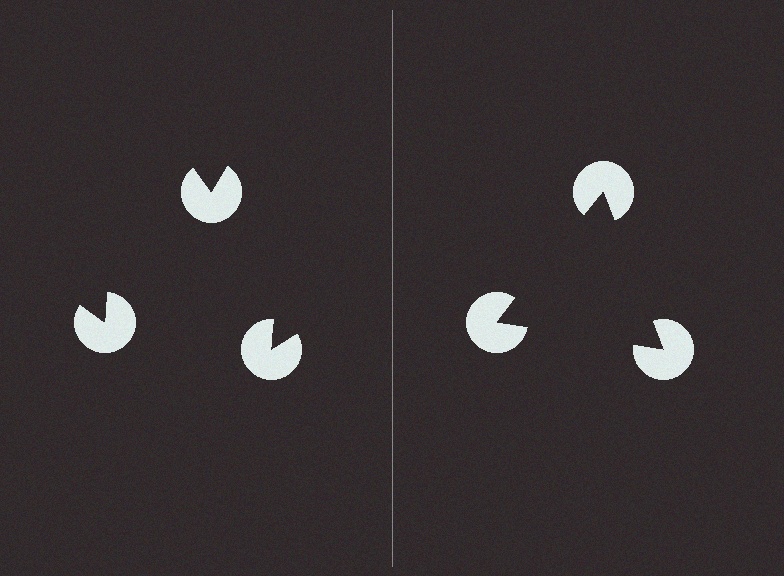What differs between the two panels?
The pac-man discs are positioned identically on both sides; only the wedge orientations differ. On the right they align to a triangle; on the left they are misaligned.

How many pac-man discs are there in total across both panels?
6 — 3 on each side.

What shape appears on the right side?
An illusory triangle.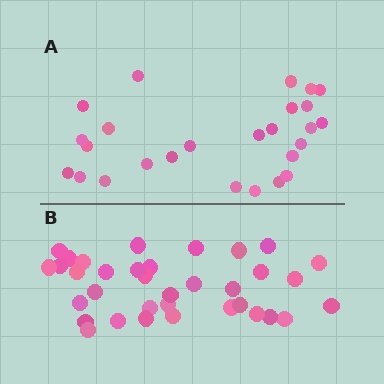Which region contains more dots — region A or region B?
Region B (the bottom region) has more dots.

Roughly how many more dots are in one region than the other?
Region B has roughly 8 or so more dots than region A.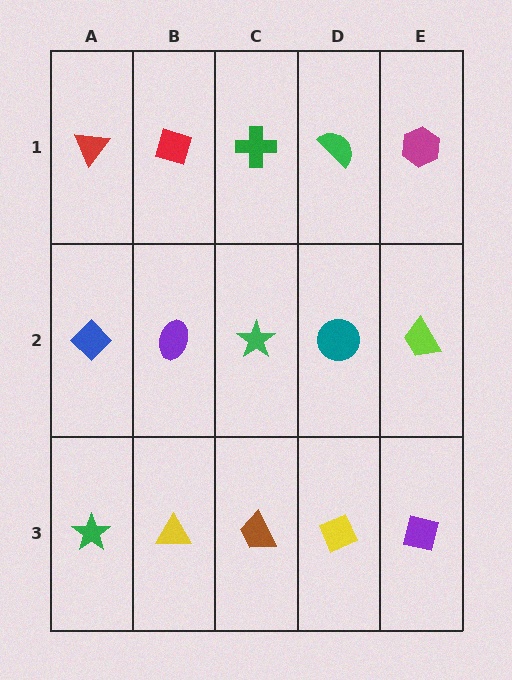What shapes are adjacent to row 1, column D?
A teal circle (row 2, column D), a green cross (row 1, column C), a magenta hexagon (row 1, column E).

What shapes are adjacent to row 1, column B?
A purple ellipse (row 2, column B), a red triangle (row 1, column A), a green cross (row 1, column C).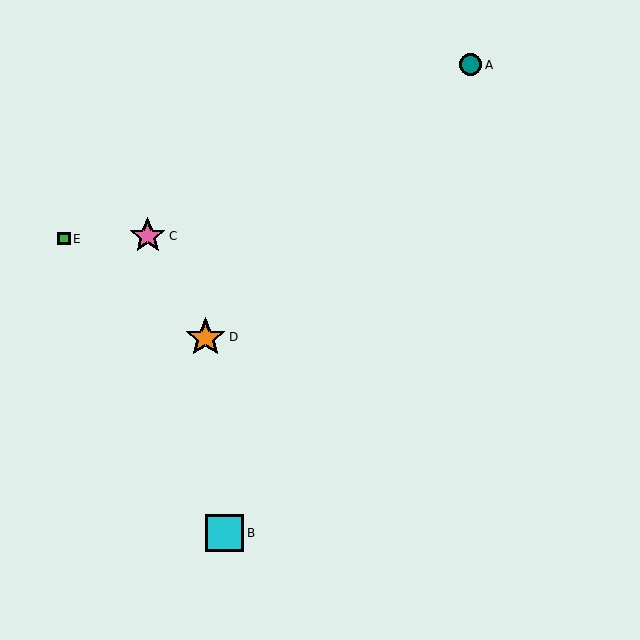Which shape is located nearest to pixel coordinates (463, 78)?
The teal circle (labeled A) at (471, 65) is nearest to that location.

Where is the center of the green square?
The center of the green square is at (64, 239).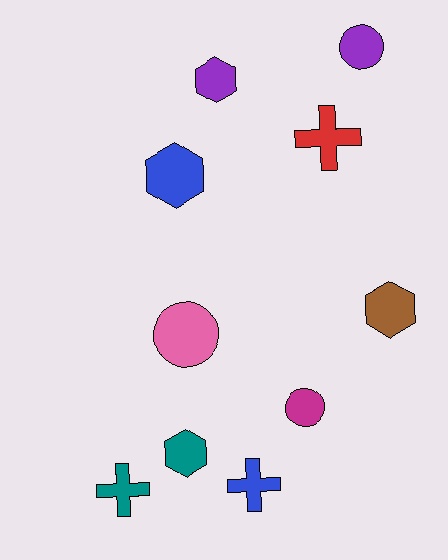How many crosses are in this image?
There are 3 crosses.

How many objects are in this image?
There are 10 objects.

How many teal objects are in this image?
There are 2 teal objects.